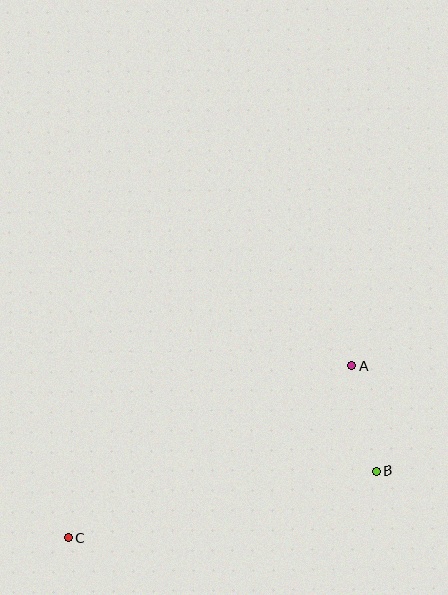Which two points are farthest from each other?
Points A and C are farthest from each other.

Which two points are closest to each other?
Points A and B are closest to each other.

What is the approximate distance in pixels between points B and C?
The distance between B and C is approximately 314 pixels.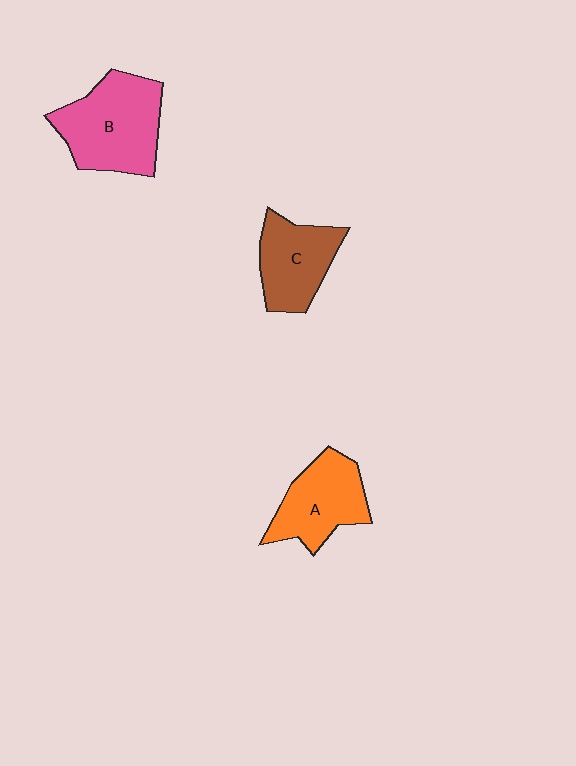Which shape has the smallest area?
Shape C (brown).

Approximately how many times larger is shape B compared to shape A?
Approximately 1.3 times.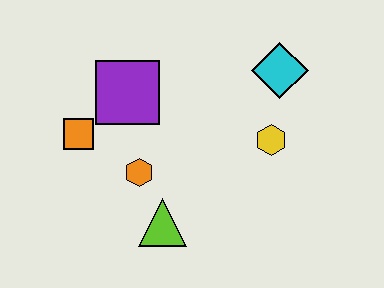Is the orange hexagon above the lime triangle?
Yes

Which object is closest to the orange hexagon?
The lime triangle is closest to the orange hexagon.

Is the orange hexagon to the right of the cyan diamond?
No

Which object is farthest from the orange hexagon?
The cyan diamond is farthest from the orange hexagon.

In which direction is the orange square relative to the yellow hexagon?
The orange square is to the left of the yellow hexagon.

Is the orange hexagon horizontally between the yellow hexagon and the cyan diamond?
No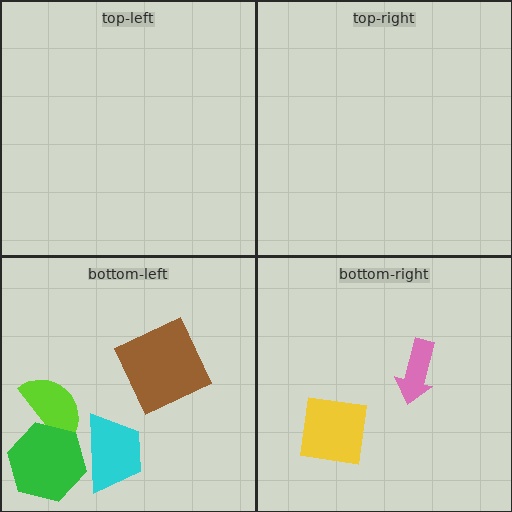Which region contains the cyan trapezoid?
The bottom-left region.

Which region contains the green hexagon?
The bottom-left region.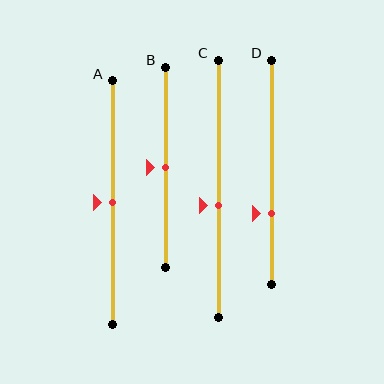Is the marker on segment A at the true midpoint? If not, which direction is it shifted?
Yes, the marker on segment A is at the true midpoint.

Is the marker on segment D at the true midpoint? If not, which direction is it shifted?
No, the marker on segment D is shifted downward by about 18% of the segment length.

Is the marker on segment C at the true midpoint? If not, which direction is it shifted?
No, the marker on segment C is shifted downward by about 7% of the segment length.